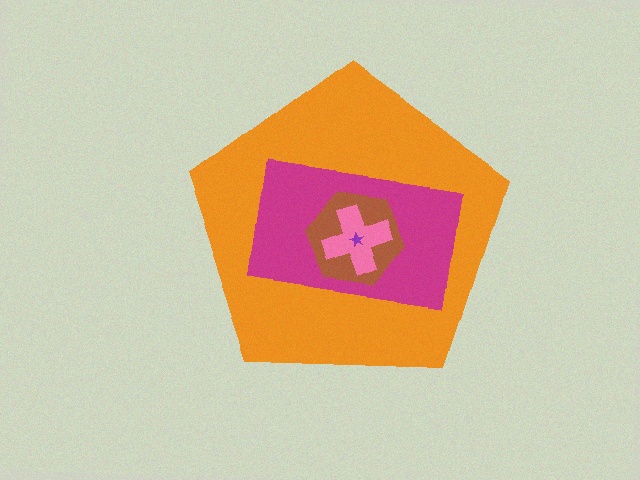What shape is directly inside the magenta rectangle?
The brown hexagon.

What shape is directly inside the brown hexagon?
The pink cross.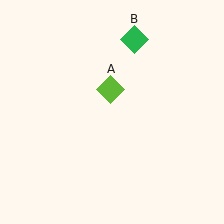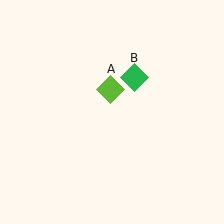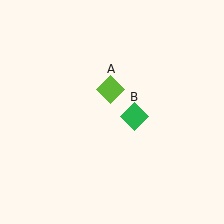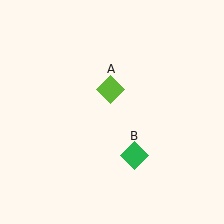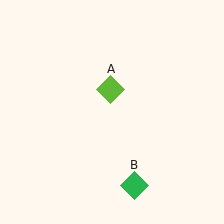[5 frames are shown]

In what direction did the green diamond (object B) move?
The green diamond (object B) moved down.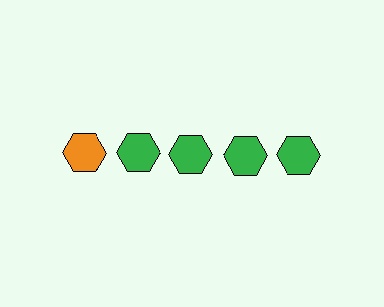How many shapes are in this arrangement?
There are 5 shapes arranged in a grid pattern.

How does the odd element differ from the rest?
It has a different color: orange instead of green.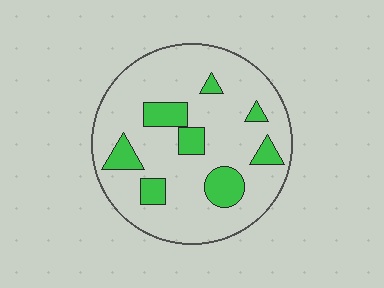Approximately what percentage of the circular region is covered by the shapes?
Approximately 20%.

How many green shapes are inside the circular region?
8.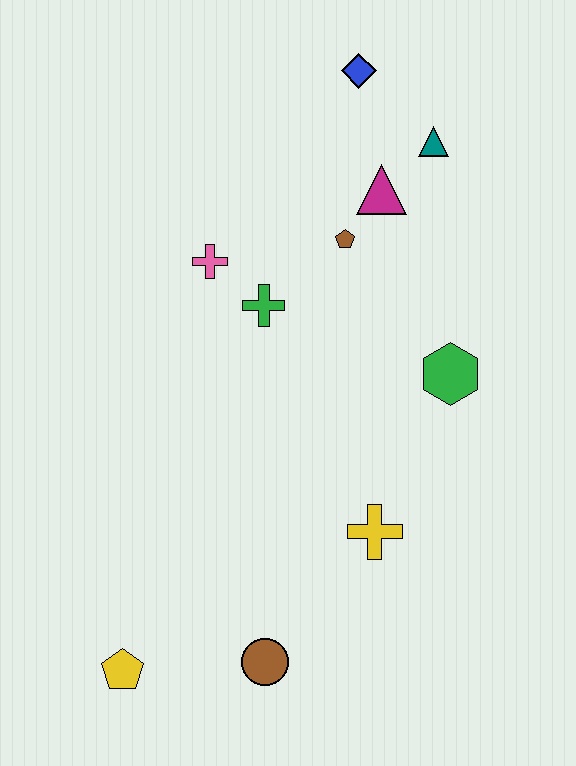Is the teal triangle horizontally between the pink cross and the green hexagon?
Yes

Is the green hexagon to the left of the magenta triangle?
No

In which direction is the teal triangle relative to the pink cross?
The teal triangle is to the right of the pink cross.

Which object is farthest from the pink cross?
The yellow pentagon is farthest from the pink cross.